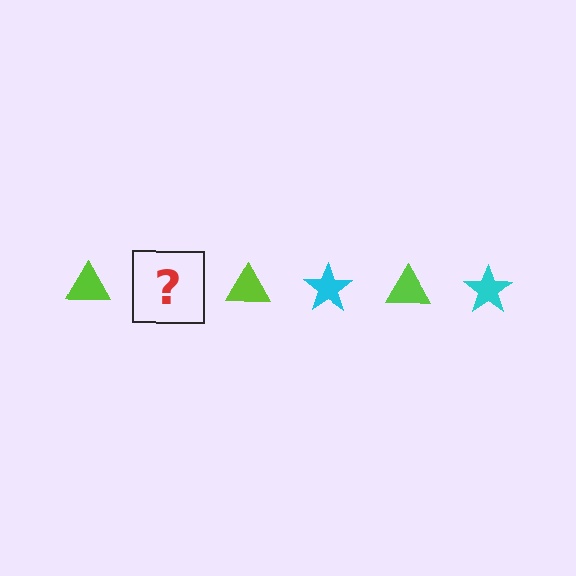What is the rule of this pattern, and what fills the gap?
The rule is that the pattern alternates between lime triangle and cyan star. The gap should be filled with a cyan star.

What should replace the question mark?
The question mark should be replaced with a cyan star.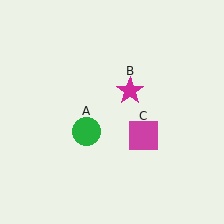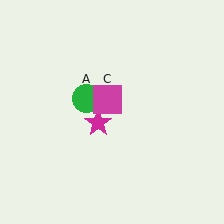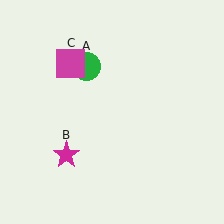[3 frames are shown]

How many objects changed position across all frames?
3 objects changed position: green circle (object A), magenta star (object B), magenta square (object C).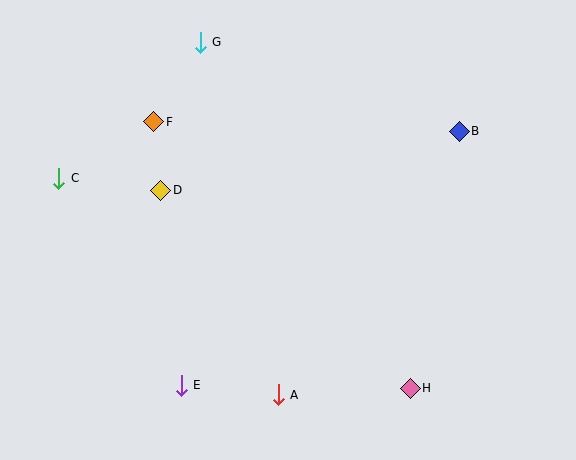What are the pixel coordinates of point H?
Point H is at (410, 388).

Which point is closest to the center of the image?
Point D at (161, 190) is closest to the center.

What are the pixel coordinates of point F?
Point F is at (154, 122).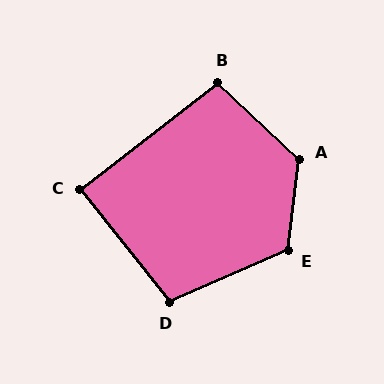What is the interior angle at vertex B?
Approximately 99 degrees (obtuse).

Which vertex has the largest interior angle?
A, at approximately 126 degrees.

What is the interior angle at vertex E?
Approximately 121 degrees (obtuse).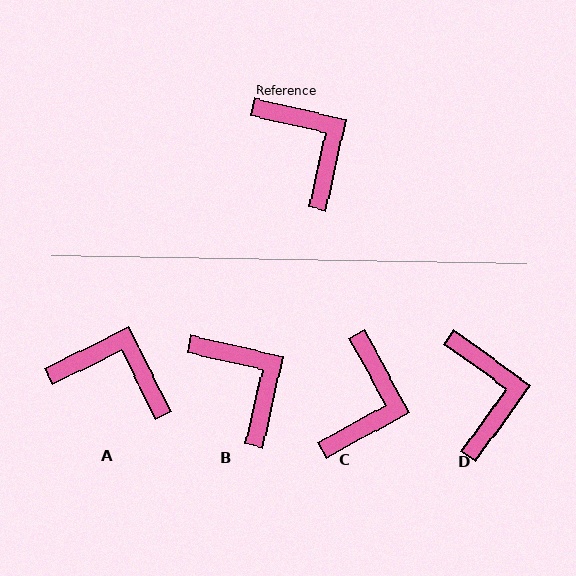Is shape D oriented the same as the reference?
No, it is off by about 23 degrees.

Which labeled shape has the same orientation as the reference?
B.